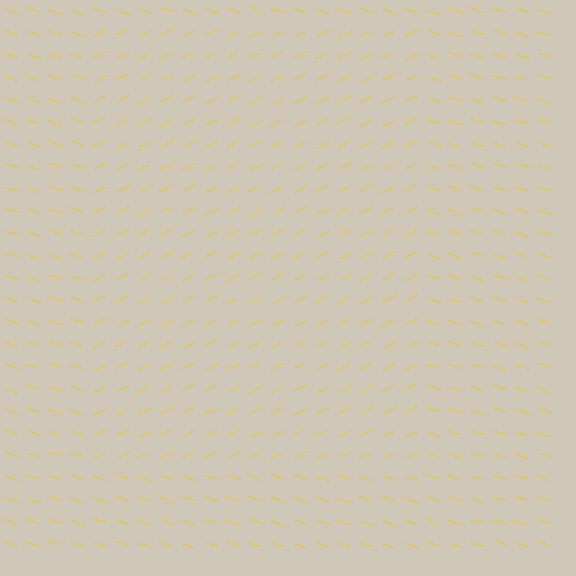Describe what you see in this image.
The image is filled with small yellow line segments. A rectangle region in the image has lines oriented differently from the surrounding lines, creating a visible texture boundary.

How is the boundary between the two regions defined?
The boundary is defined purely by a change in line orientation (approximately 45 degrees difference). All lines are the same color and thickness.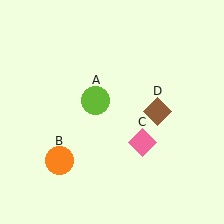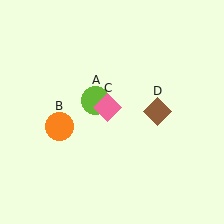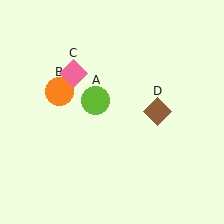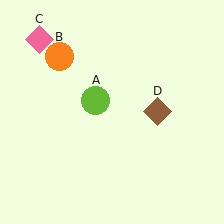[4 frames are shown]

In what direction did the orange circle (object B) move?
The orange circle (object B) moved up.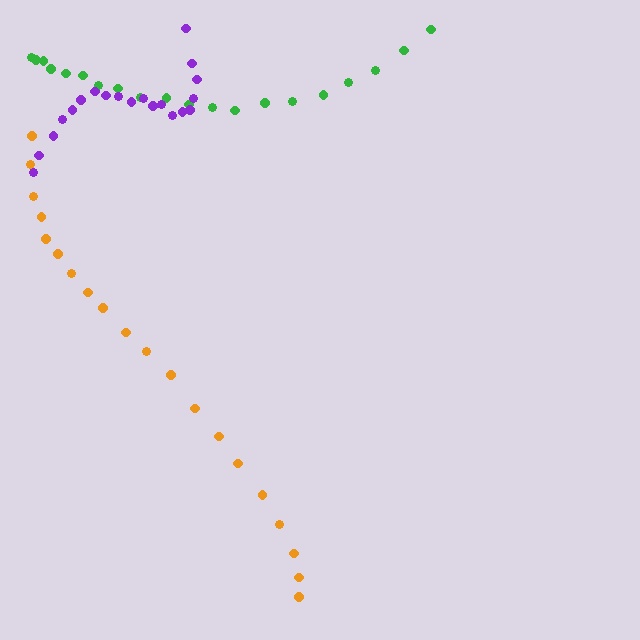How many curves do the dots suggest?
There are 3 distinct paths.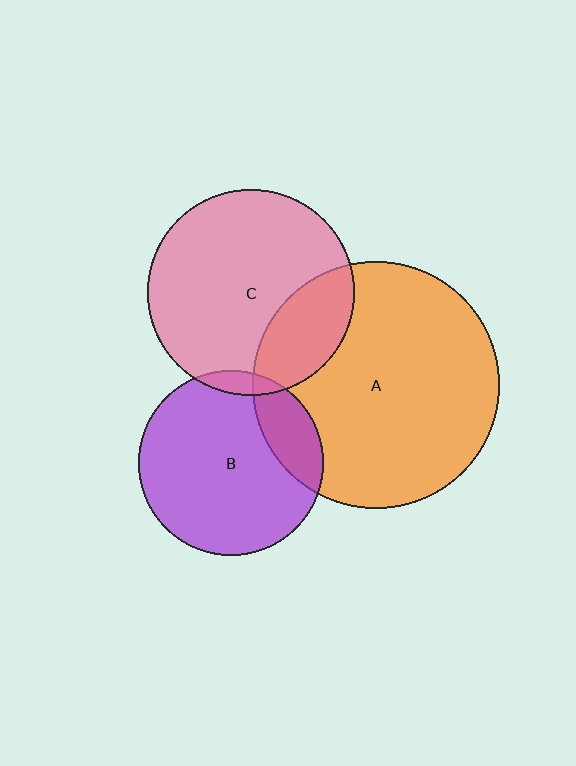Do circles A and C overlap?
Yes.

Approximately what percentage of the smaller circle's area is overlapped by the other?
Approximately 25%.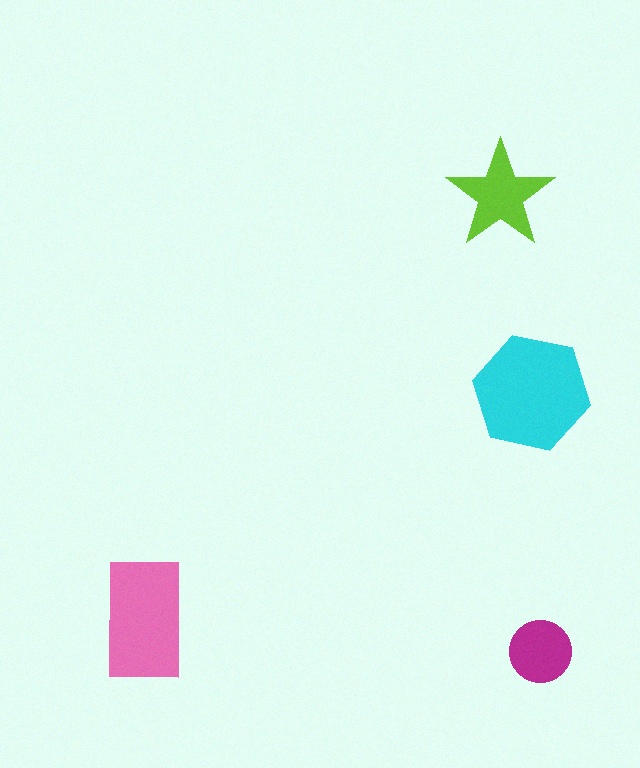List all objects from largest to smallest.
The cyan hexagon, the pink rectangle, the lime star, the magenta circle.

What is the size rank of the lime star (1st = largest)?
3rd.